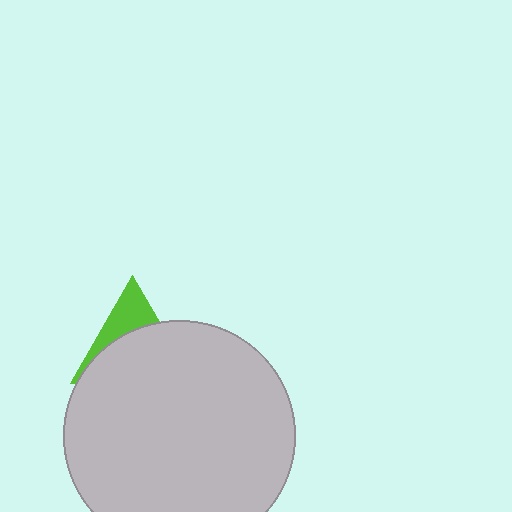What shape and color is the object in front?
The object in front is a light gray circle.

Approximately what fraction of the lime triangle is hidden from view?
Roughly 67% of the lime triangle is hidden behind the light gray circle.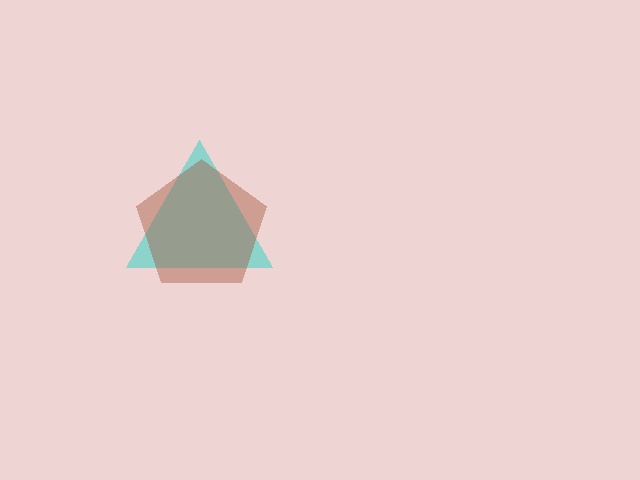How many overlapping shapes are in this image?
There are 2 overlapping shapes in the image.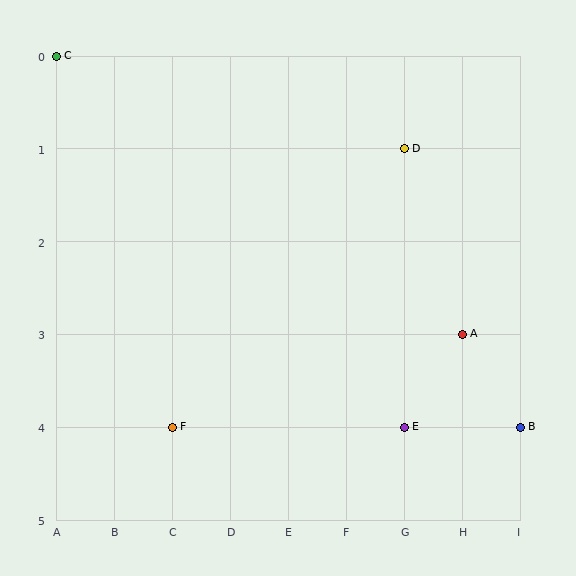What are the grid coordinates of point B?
Point B is at grid coordinates (I, 4).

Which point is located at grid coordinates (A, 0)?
Point C is at (A, 0).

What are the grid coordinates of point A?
Point A is at grid coordinates (H, 3).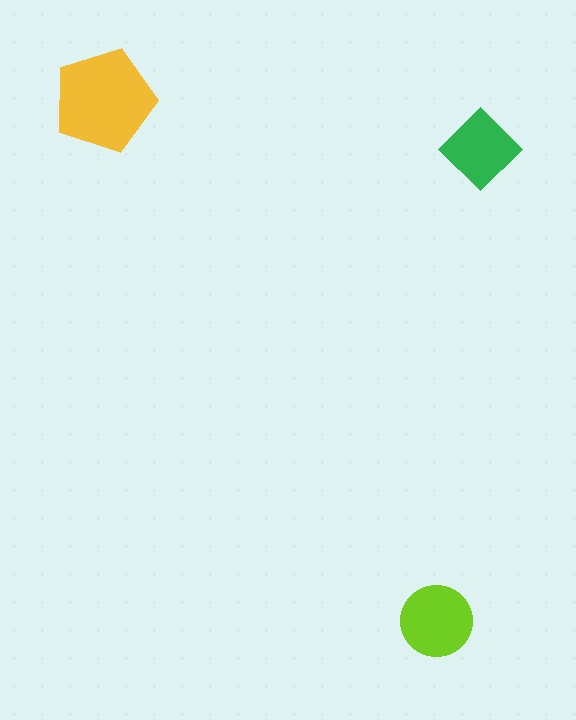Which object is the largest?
The yellow pentagon.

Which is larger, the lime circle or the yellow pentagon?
The yellow pentagon.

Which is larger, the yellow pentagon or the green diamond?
The yellow pentagon.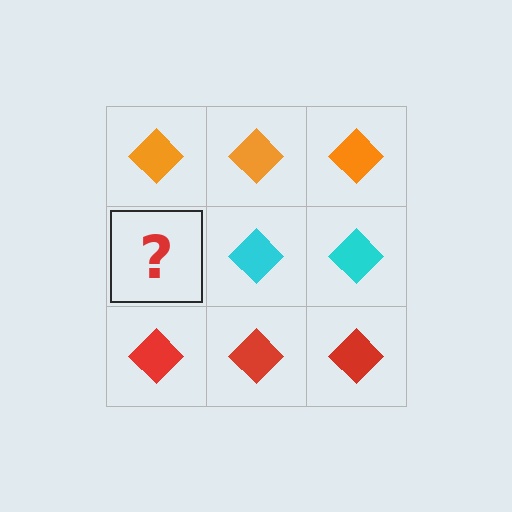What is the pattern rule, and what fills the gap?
The rule is that each row has a consistent color. The gap should be filled with a cyan diamond.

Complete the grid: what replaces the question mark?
The question mark should be replaced with a cyan diamond.